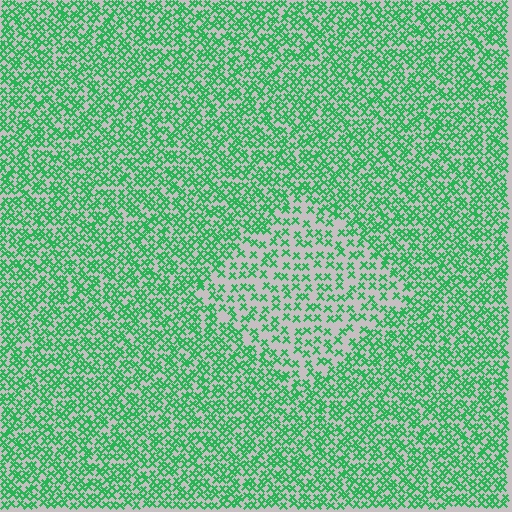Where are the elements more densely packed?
The elements are more densely packed outside the diamond boundary.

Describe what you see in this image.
The image contains small green elements arranged at two different densities. A diamond-shaped region is visible where the elements are less densely packed than the surrounding area.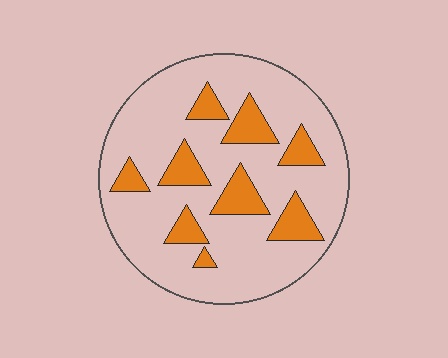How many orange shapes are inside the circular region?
9.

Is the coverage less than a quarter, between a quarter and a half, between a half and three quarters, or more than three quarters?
Less than a quarter.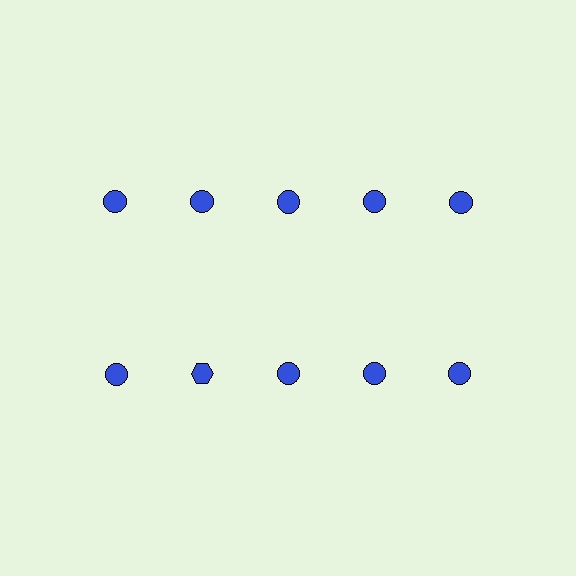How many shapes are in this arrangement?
There are 10 shapes arranged in a grid pattern.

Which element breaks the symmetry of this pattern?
The blue hexagon in the second row, second from left column breaks the symmetry. All other shapes are blue circles.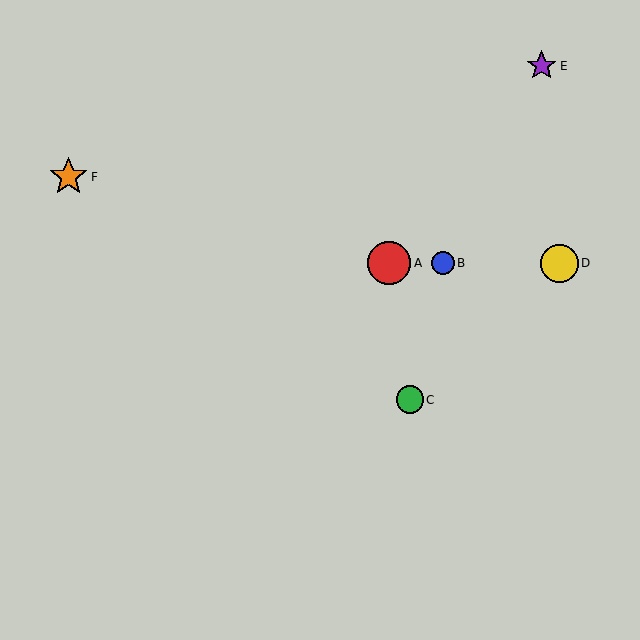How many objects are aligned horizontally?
3 objects (A, B, D) are aligned horizontally.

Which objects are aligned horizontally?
Objects A, B, D are aligned horizontally.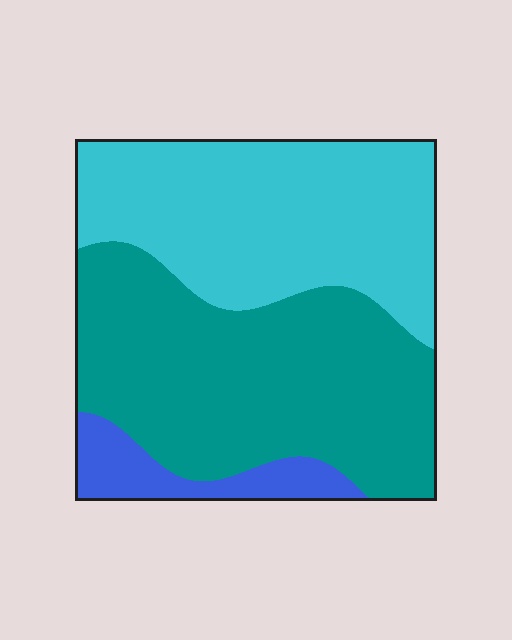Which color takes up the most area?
Teal, at roughly 50%.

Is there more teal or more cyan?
Teal.